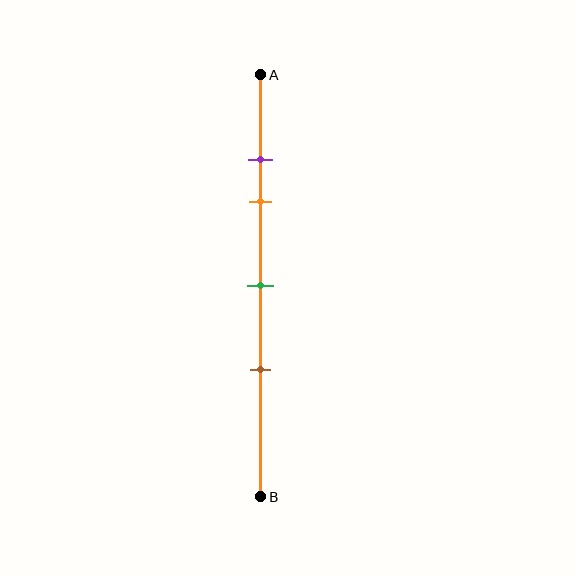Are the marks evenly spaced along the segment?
No, the marks are not evenly spaced.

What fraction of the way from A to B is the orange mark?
The orange mark is approximately 30% (0.3) of the way from A to B.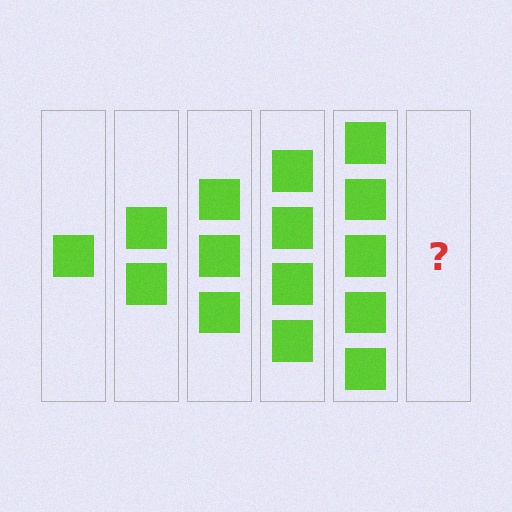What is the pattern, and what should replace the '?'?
The pattern is that each step adds one more square. The '?' should be 6 squares.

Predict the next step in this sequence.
The next step is 6 squares.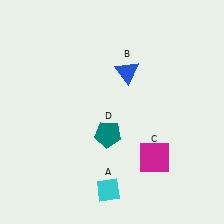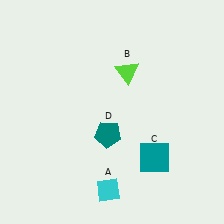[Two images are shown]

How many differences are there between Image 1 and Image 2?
There are 2 differences between the two images.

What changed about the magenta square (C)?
In Image 1, C is magenta. In Image 2, it changed to teal.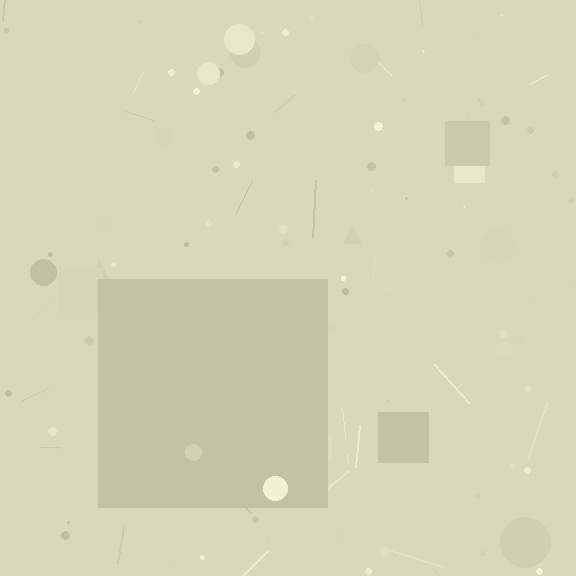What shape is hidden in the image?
A square is hidden in the image.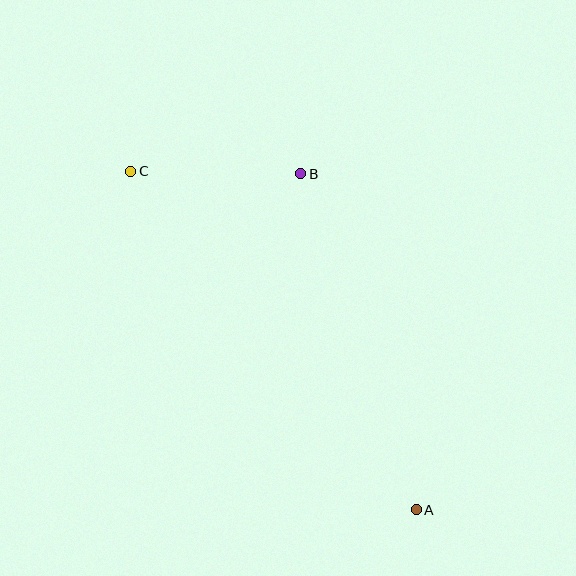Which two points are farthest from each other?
Points A and C are farthest from each other.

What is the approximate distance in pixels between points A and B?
The distance between A and B is approximately 355 pixels.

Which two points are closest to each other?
Points B and C are closest to each other.